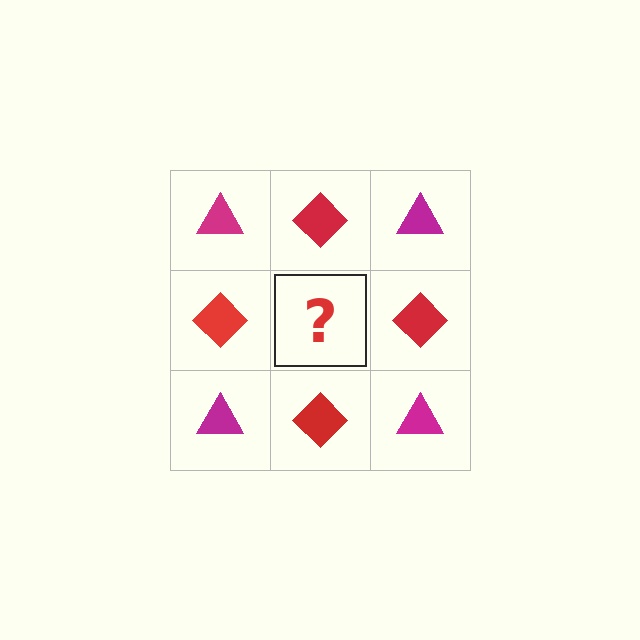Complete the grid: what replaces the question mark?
The question mark should be replaced with a magenta triangle.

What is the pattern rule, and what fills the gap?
The rule is that it alternates magenta triangle and red diamond in a checkerboard pattern. The gap should be filled with a magenta triangle.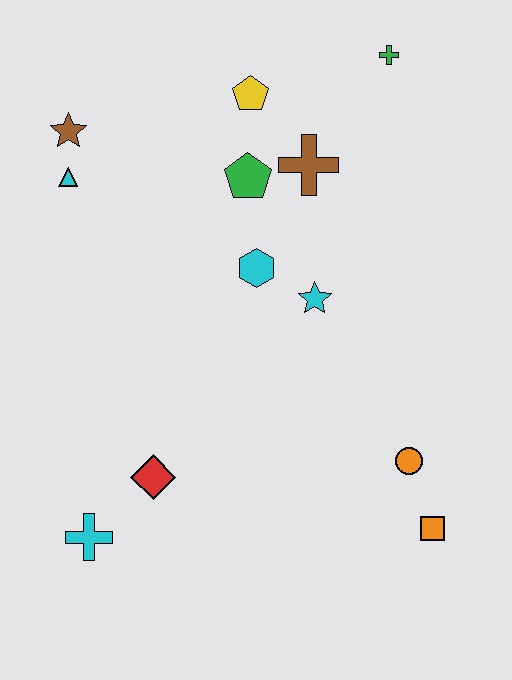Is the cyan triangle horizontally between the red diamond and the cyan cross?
No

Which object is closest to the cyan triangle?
The brown star is closest to the cyan triangle.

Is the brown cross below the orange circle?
No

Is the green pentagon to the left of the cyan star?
Yes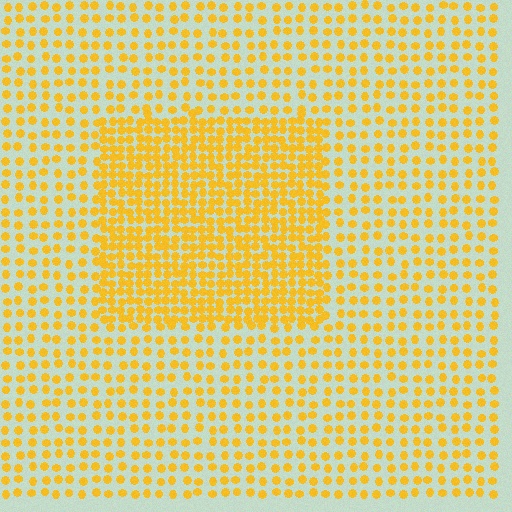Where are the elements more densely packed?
The elements are more densely packed inside the rectangle boundary.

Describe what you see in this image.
The image contains small yellow elements arranged at two different densities. A rectangle-shaped region is visible where the elements are more densely packed than the surrounding area.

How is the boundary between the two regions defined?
The boundary is defined by a change in element density (approximately 2.0x ratio). All elements are the same color, size, and shape.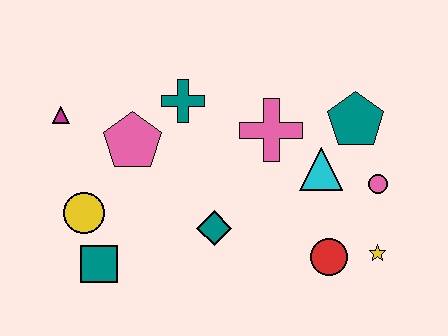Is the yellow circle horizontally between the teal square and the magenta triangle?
Yes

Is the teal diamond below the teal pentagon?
Yes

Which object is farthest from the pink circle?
The magenta triangle is farthest from the pink circle.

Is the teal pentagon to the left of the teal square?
No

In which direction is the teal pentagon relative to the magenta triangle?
The teal pentagon is to the right of the magenta triangle.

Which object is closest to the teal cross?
The pink pentagon is closest to the teal cross.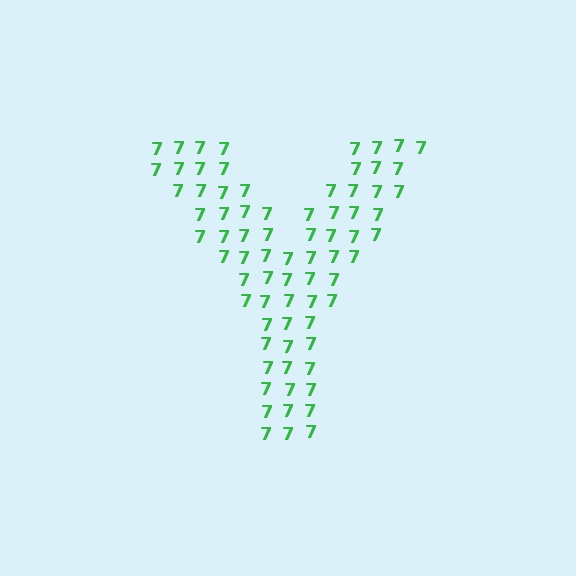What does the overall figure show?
The overall figure shows the letter Y.